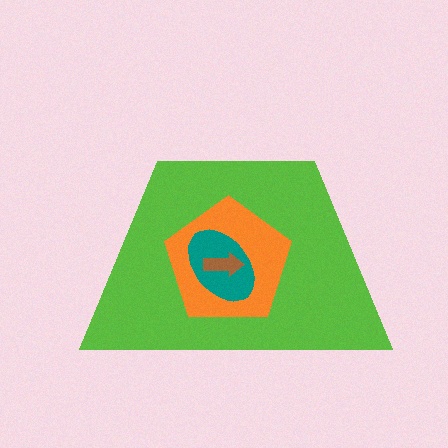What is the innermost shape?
The brown arrow.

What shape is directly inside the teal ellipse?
The brown arrow.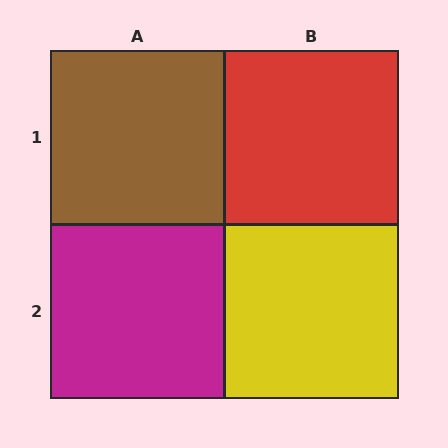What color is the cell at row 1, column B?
Red.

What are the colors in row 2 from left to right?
Magenta, yellow.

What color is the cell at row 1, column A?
Brown.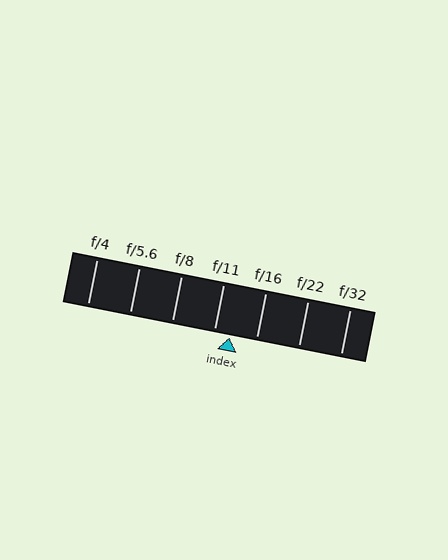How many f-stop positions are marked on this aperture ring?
There are 7 f-stop positions marked.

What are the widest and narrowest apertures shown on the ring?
The widest aperture shown is f/4 and the narrowest is f/32.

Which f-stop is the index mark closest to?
The index mark is closest to f/11.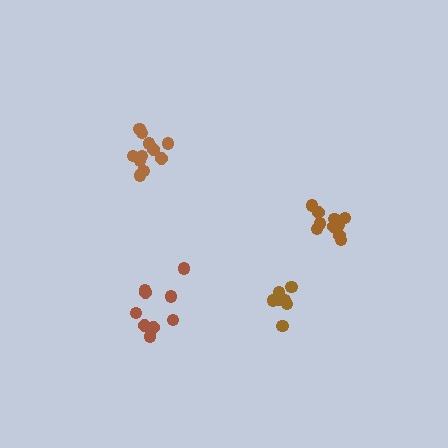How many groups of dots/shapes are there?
There are 4 groups.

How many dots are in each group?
Group 1: 7 dots, Group 2: 11 dots, Group 3: 11 dots, Group 4: 9 dots (38 total).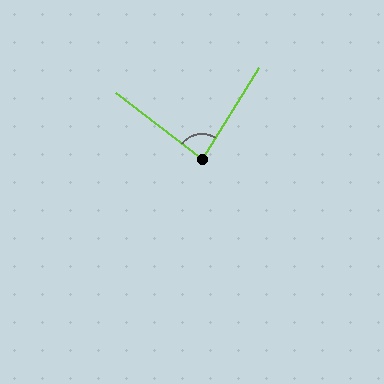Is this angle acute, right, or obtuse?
It is acute.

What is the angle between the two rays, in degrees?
Approximately 84 degrees.